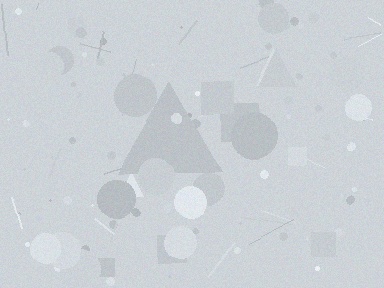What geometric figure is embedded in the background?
A triangle is embedded in the background.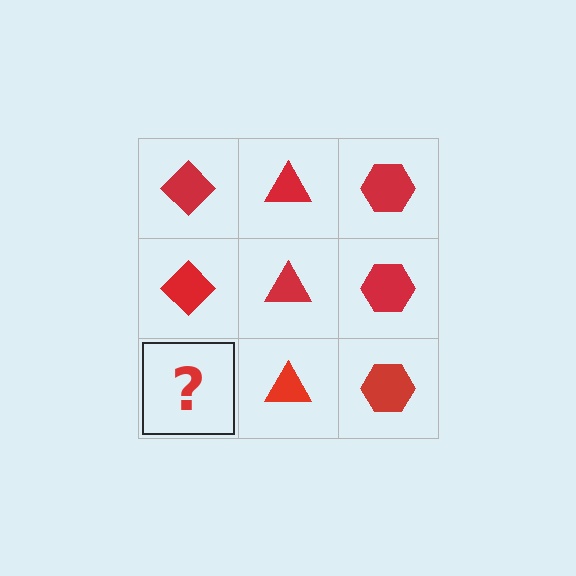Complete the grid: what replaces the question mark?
The question mark should be replaced with a red diamond.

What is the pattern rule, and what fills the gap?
The rule is that each column has a consistent shape. The gap should be filled with a red diamond.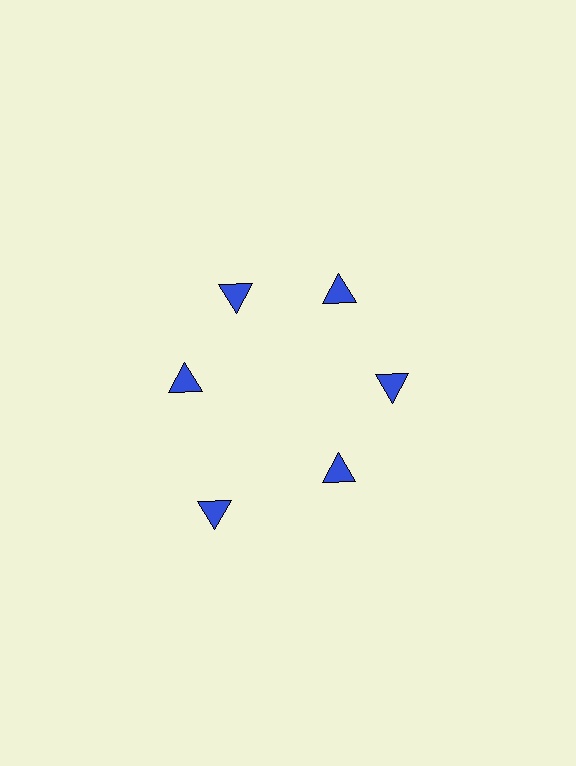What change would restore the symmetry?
The symmetry would be restored by moving it inward, back onto the ring so that all 6 triangles sit at equal angles and equal distance from the center.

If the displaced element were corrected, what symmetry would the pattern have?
It would have 6-fold rotational symmetry — the pattern would map onto itself every 60 degrees.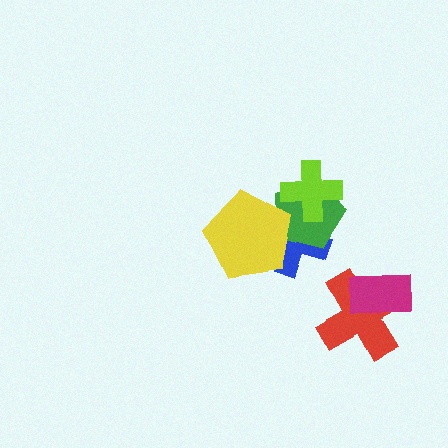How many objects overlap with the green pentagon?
3 objects overlap with the green pentagon.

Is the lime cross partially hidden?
No, no other shape covers it.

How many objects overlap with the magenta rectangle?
1 object overlaps with the magenta rectangle.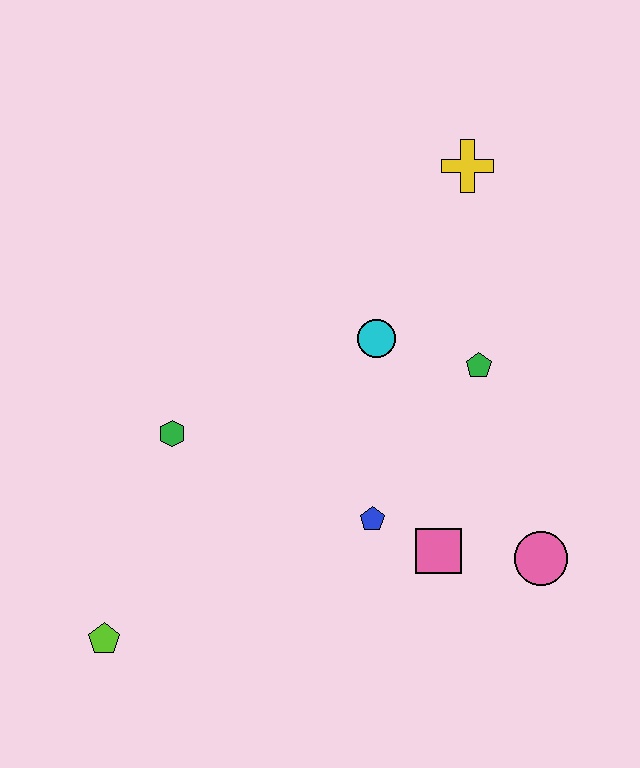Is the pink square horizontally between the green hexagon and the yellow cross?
Yes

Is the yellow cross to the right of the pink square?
Yes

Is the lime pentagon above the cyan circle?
No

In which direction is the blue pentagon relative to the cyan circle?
The blue pentagon is below the cyan circle.